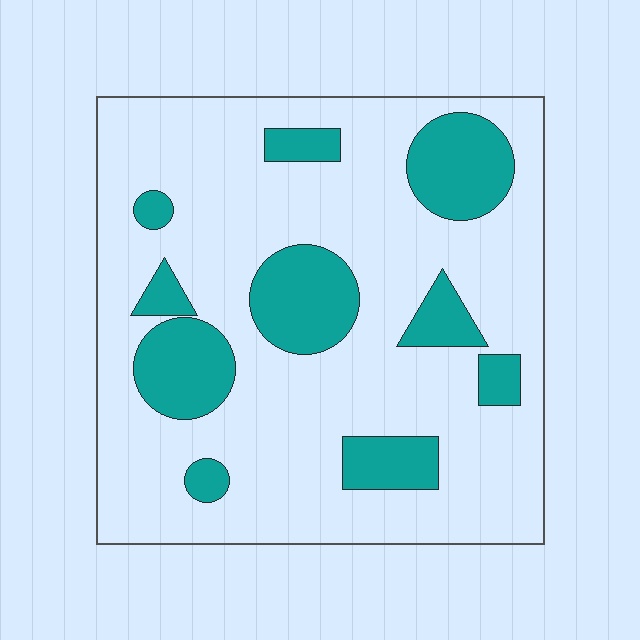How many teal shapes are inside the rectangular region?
10.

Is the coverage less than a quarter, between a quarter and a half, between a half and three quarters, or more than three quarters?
Less than a quarter.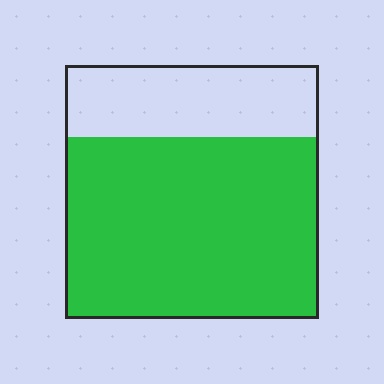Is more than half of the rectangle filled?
Yes.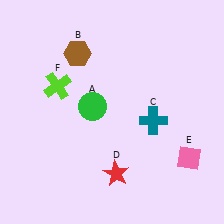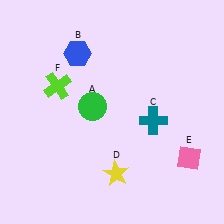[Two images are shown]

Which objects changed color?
B changed from brown to blue. D changed from red to yellow.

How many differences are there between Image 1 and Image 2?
There are 2 differences between the two images.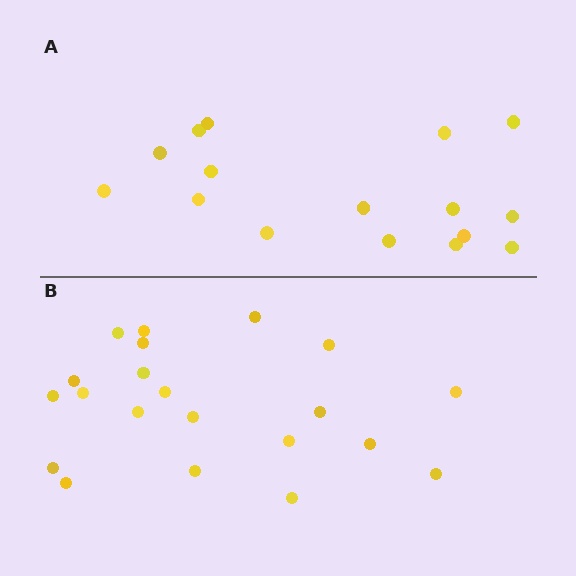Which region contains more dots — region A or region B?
Region B (the bottom region) has more dots.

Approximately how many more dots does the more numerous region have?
Region B has about 5 more dots than region A.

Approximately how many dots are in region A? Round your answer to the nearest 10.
About 20 dots. (The exact count is 16, which rounds to 20.)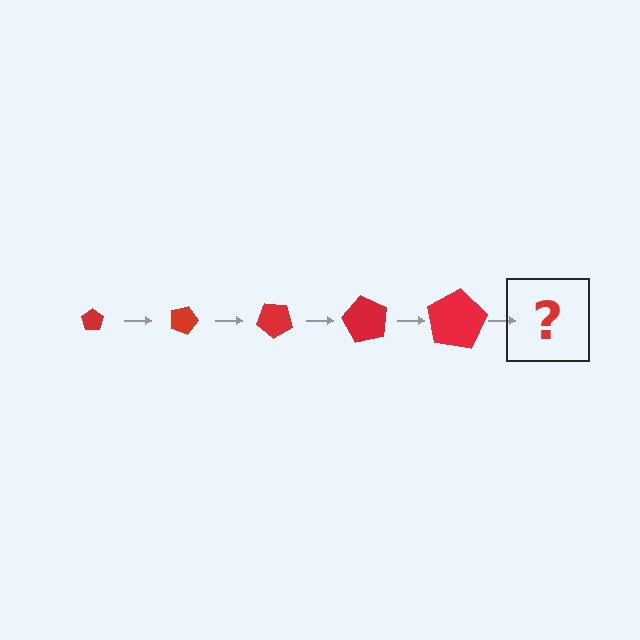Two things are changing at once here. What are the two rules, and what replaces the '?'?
The two rules are that the pentagon grows larger each step and it rotates 20 degrees each step. The '?' should be a pentagon, larger than the previous one and rotated 100 degrees from the start.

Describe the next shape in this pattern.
It should be a pentagon, larger than the previous one and rotated 100 degrees from the start.